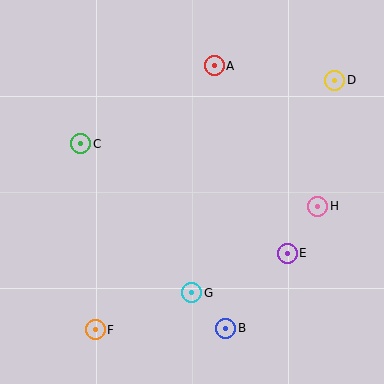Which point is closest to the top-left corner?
Point C is closest to the top-left corner.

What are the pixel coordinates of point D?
Point D is at (335, 80).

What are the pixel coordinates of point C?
Point C is at (81, 144).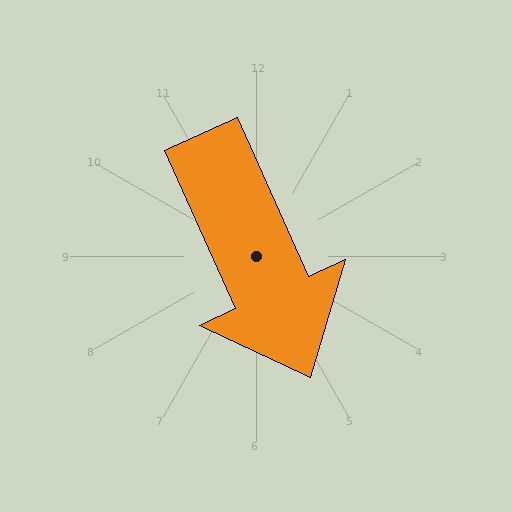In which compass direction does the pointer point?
Southeast.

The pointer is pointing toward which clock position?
Roughly 5 o'clock.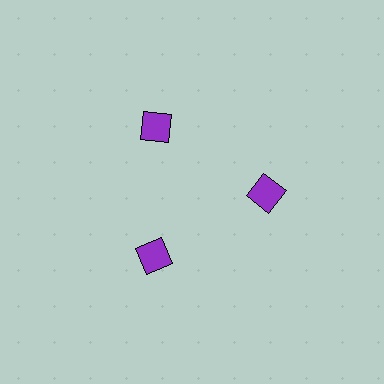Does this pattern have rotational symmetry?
Yes, this pattern has 3-fold rotational symmetry. It looks the same after rotating 120 degrees around the center.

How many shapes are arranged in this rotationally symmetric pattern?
There are 3 shapes, arranged in 3 groups of 1.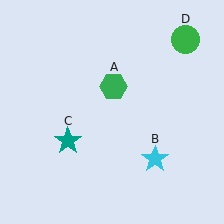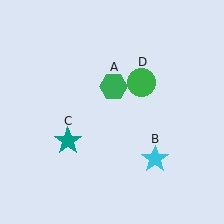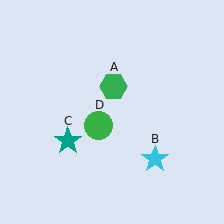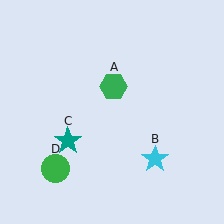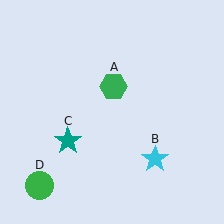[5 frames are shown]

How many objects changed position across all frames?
1 object changed position: green circle (object D).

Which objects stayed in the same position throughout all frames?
Green hexagon (object A) and cyan star (object B) and teal star (object C) remained stationary.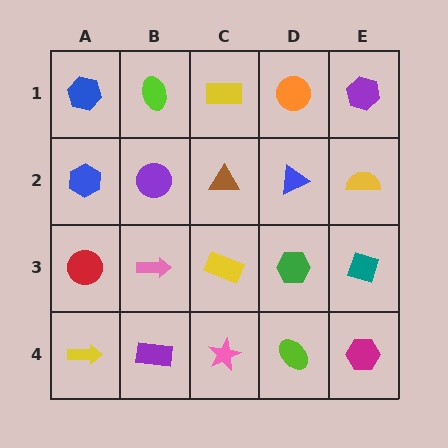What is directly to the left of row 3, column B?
A red circle.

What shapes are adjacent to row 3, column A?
A blue hexagon (row 2, column A), a yellow arrow (row 4, column A), a pink arrow (row 3, column B).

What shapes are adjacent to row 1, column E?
A yellow semicircle (row 2, column E), an orange circle (row 1, column D).